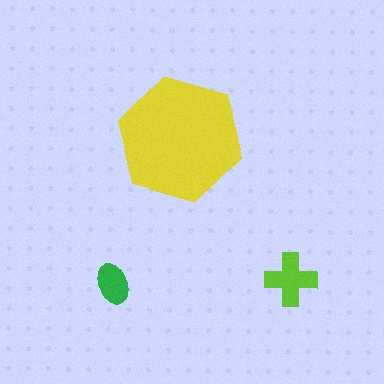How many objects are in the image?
There are 3 objects in the image.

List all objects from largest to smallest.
The yellow hexagon, the lime cross, the green ellipse.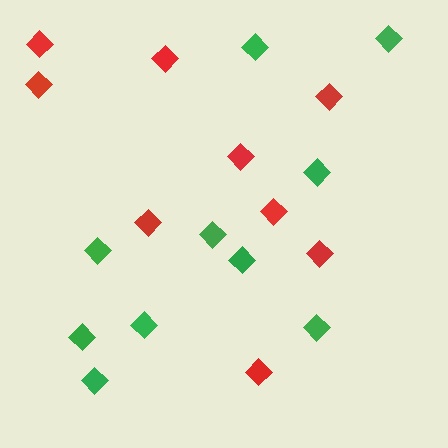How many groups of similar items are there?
There are 2 groups: one group of red diamonds (9) and one group of green diamonds (10).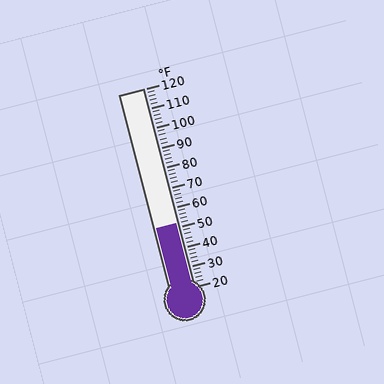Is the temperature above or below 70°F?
The temperature is below 70°F.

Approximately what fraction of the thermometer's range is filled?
The thermometer is filled to approximately 30% of its range.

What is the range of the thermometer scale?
The thermometer scale ranges from 20°F to 120°F.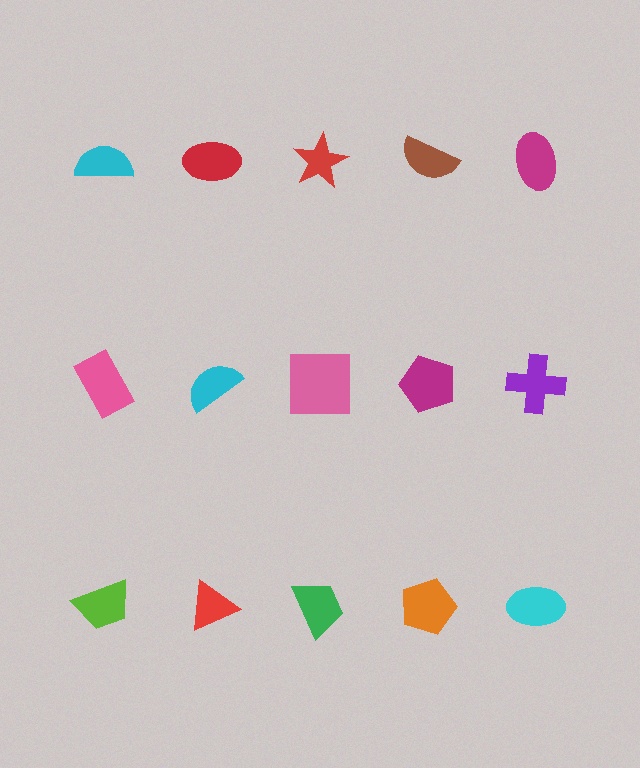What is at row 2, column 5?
A purple cross.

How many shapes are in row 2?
5 shapes.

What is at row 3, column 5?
A cyan ellipse.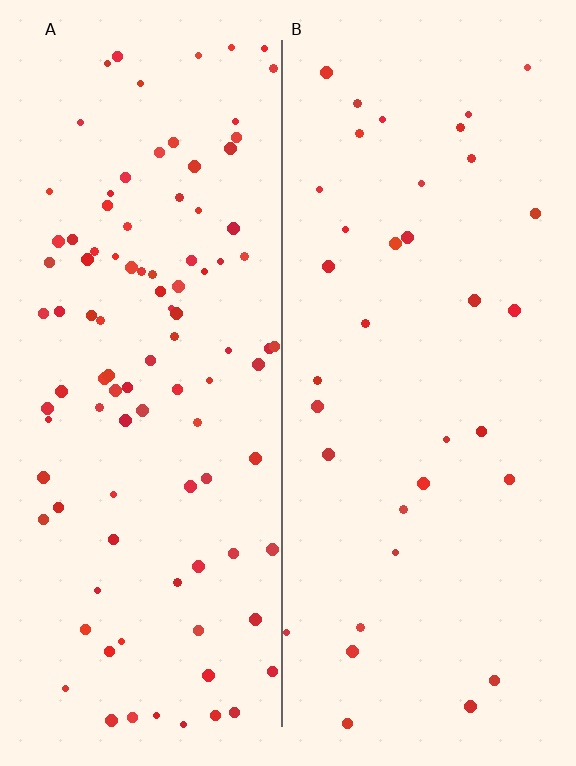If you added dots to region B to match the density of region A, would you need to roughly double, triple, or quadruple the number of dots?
Approximately triple.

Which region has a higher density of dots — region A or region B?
A (the left).